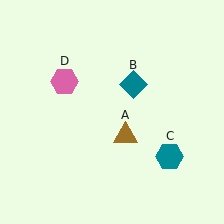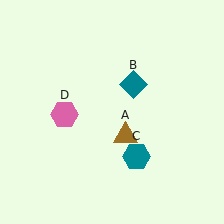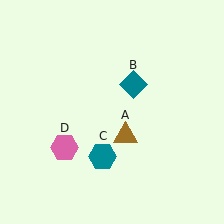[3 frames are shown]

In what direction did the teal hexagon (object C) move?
The teal hexagon (object C) moved left.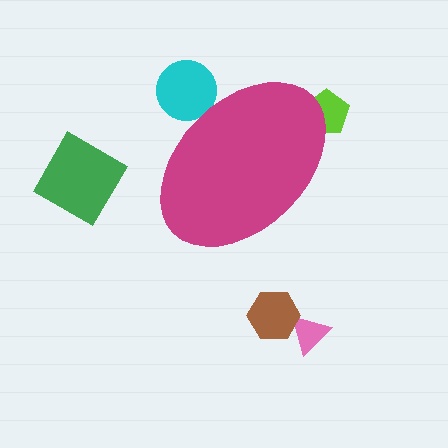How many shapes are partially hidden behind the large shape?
2 shapes are partially hidden.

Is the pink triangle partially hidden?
No, the pink triangle is fully visible.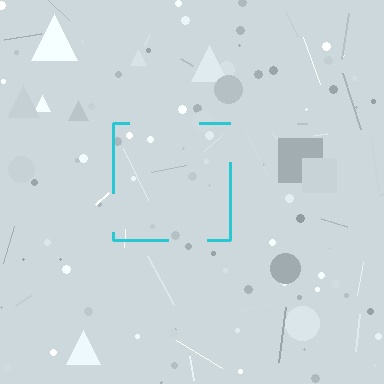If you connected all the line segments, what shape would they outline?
They would outline a square.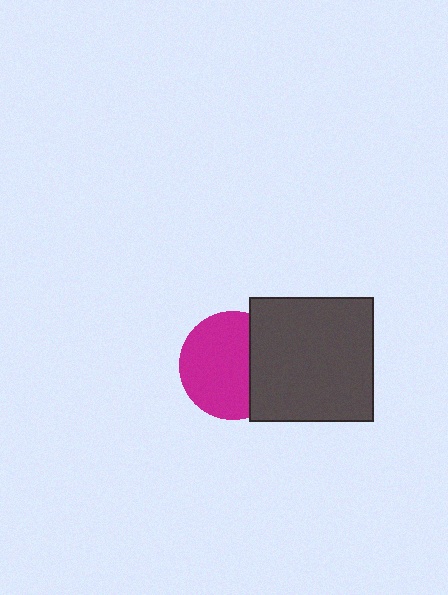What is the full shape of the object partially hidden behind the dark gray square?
The partially hidden object is a magenta circle.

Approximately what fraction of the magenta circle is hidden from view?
Roughly 31% of the magenta circle is hidden behind the dark gray square.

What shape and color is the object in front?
The object in front is a dark gray square.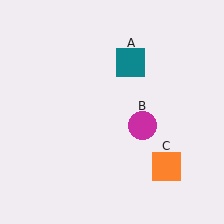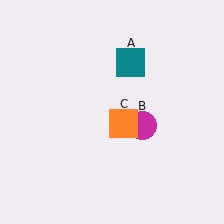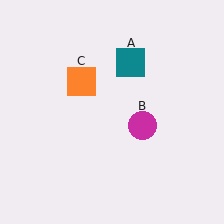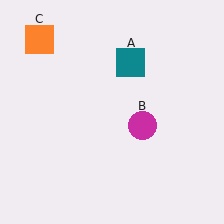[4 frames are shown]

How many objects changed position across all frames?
1 object changed position: orange square (object C).